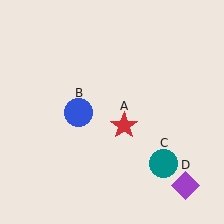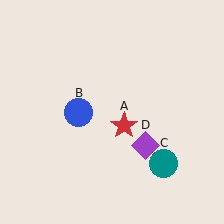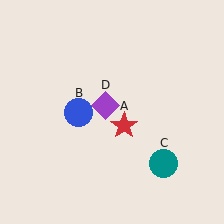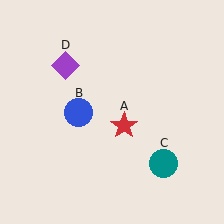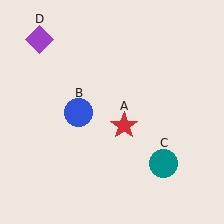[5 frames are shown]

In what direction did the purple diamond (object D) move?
The purple diamond (object D) moved up and to the left.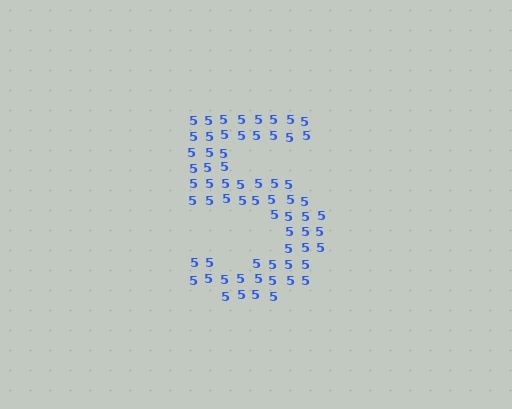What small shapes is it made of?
It is made of small digit 5's.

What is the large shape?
The large shape is the digit 5.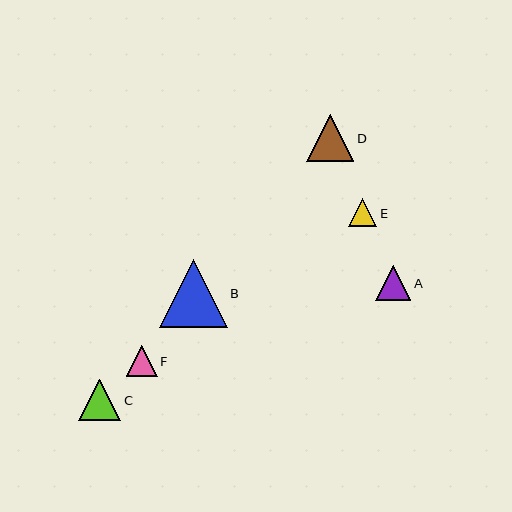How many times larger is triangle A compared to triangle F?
Triangle A is approximately 1.1 times the size of triangle F.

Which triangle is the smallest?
Triangle E is the smallest with a size of approximately 29 pixels.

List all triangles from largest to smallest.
From largest to smallest: B, D, C, A, F, E.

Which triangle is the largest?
Triangle B is the largest with a size of approximately 68 pixels.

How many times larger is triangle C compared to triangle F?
Triangle C is approximately 1.3 times the size of triangle F.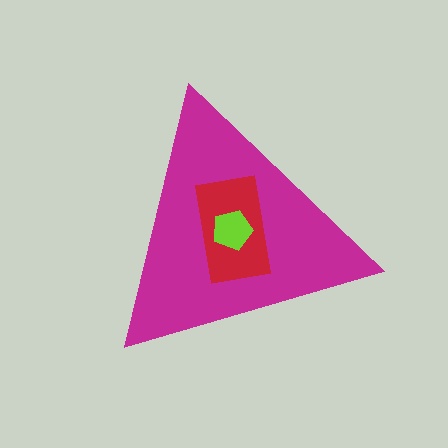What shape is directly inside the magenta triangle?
The red rectangle.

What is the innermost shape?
The lime pentagon.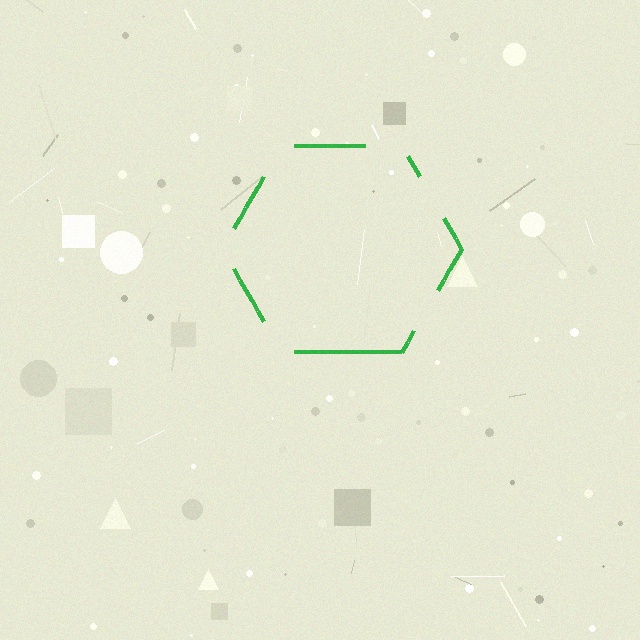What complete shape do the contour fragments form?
The contour fragments form a hexagon.